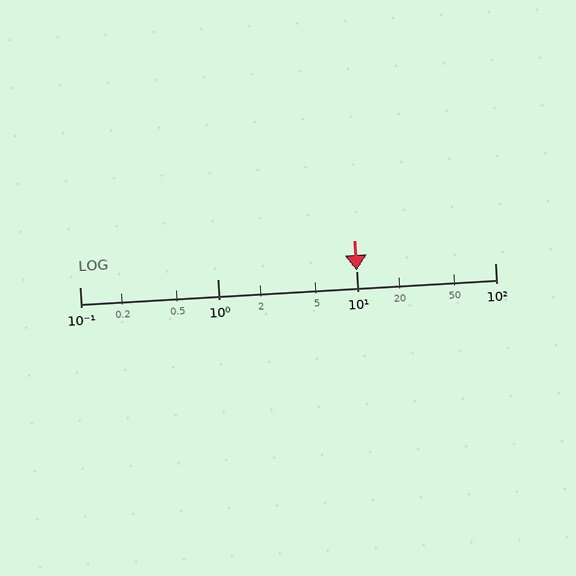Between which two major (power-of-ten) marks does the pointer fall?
The pointer is between 10 and 100.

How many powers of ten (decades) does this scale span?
The scale spans 3 decades, from 0.1 to 100.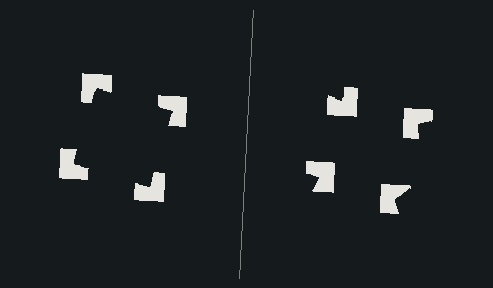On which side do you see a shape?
An illusory square appears on the left side. On the right side the wedge cuts are rotated, so no coherent shape forms.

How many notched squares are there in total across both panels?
8 — 4 on each side.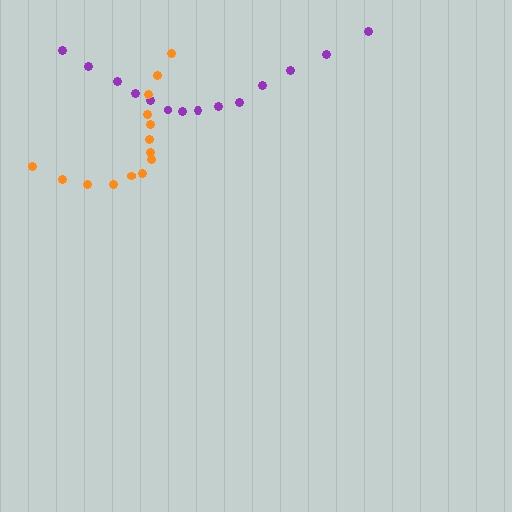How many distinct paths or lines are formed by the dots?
There are 2 distinct paths.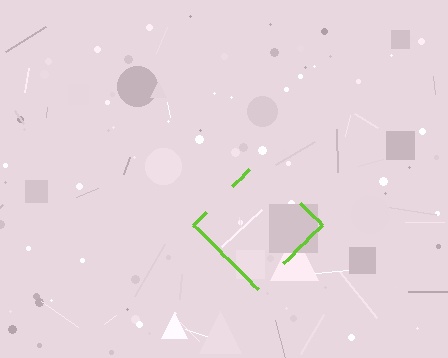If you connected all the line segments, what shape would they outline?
They would outline a diamond.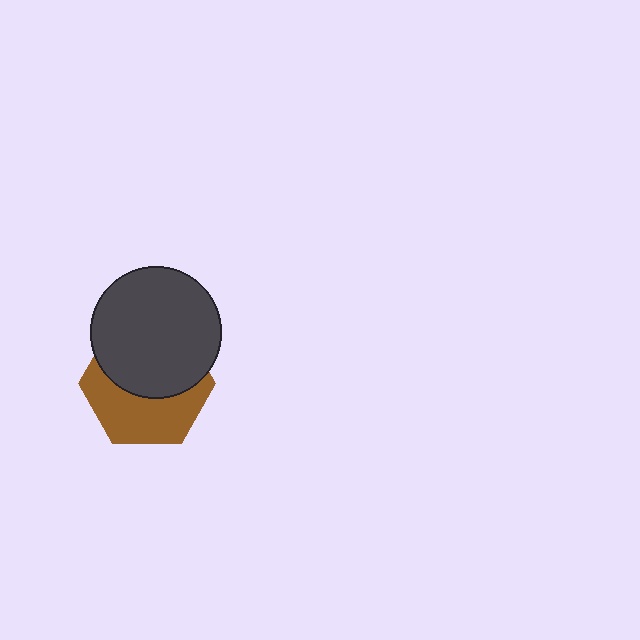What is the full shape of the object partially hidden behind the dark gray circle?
The partially hidden object is a brown hexagon.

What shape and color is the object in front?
The object in front is a dark gray circle.